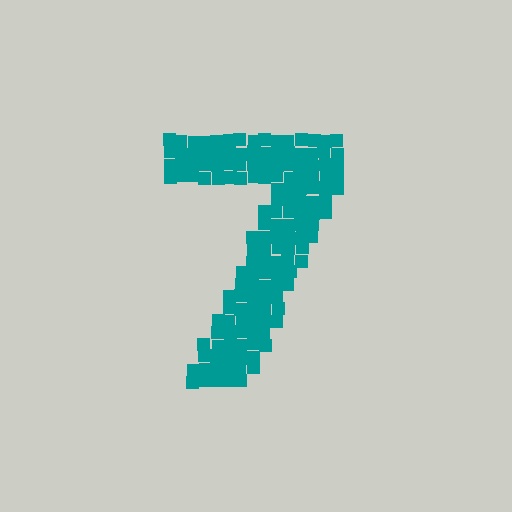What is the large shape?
The large shape is the digit 7.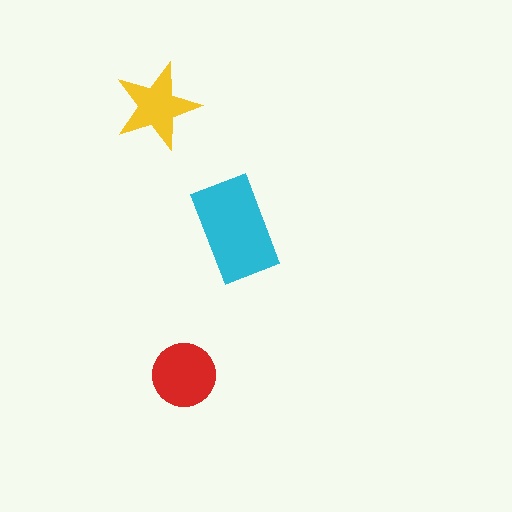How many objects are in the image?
There are 3 objects in the image.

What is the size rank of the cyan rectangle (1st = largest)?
1st.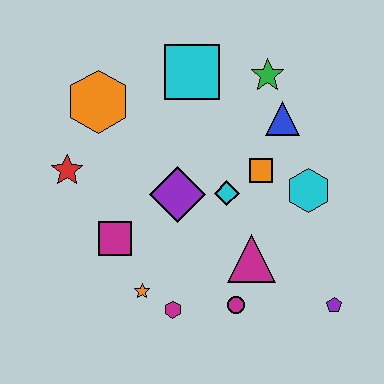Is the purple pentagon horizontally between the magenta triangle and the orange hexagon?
No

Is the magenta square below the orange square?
Yes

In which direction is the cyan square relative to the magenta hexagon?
The cyan square is above the magenta hexagon.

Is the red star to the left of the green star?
Yes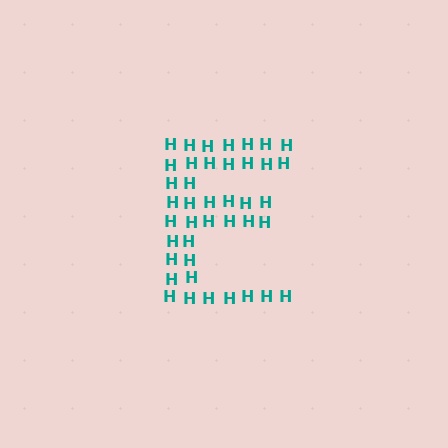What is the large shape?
The large shape is the letter E.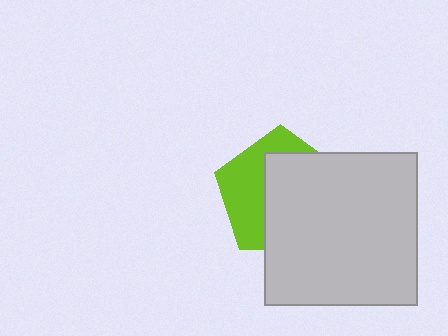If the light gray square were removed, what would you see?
You would see the complete lime pentagon.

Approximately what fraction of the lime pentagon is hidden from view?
Roughly 60% of the lime pentagon is hidden behind the light gray square.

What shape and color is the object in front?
The object in front is a light gray square.